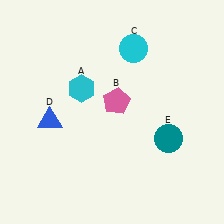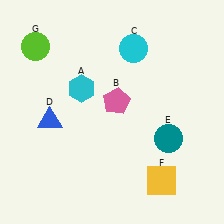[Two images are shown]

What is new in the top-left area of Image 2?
A lime circle (G) was added in the top-left area of Image 2.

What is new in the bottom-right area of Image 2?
A yellow square (F) was added in the bottom-right area of Image 2.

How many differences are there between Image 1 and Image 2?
There are 2 differences between the two images.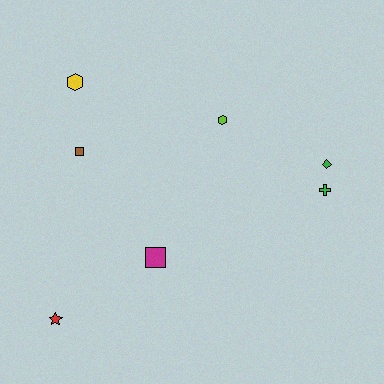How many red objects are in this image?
There is 1 red object.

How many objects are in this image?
There are 7 objects.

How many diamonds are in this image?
There is 1 diamond.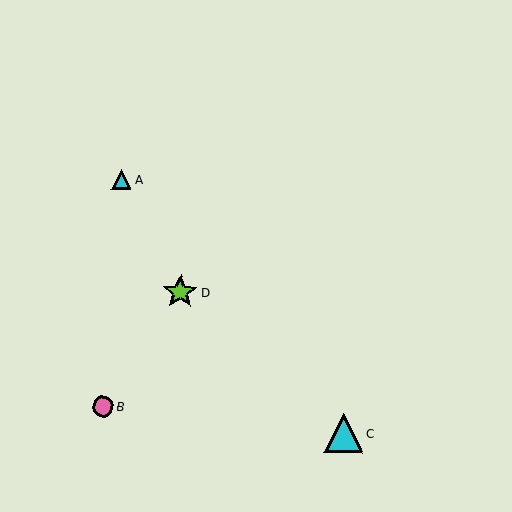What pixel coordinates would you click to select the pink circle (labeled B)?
Click at (103, 407) to select the pink circle B.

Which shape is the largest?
The cyan triangle (labeled C) is the largest.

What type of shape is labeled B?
Shape B is a pink circle.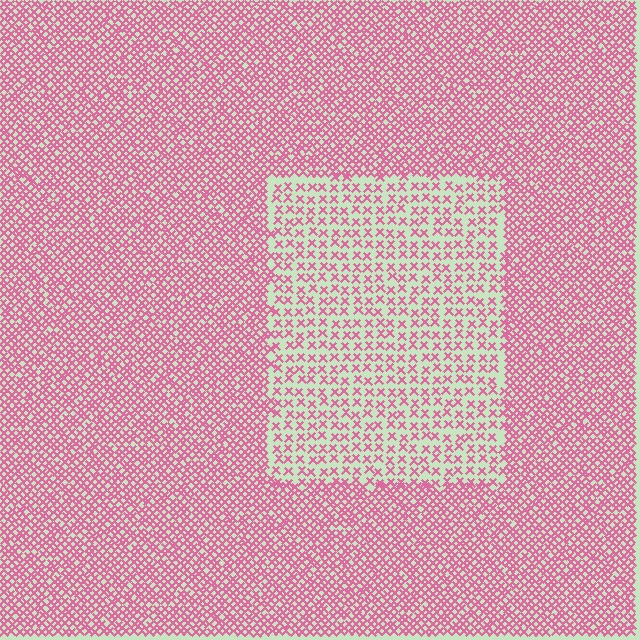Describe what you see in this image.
The image contains small pink elements arranged at two different densities. A rectangle-shaped region is visible where the elements are less densely packed than the surrounding area.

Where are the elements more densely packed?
The elements are more densely packed outside the rectangle boundary.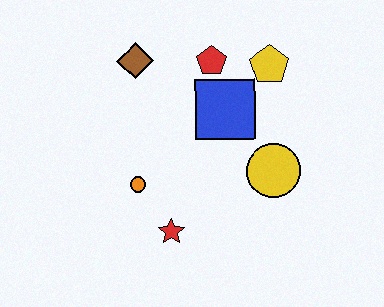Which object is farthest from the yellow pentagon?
The red star is farthest from the yellow pentagon.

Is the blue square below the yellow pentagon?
Yes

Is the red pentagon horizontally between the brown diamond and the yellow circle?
Yes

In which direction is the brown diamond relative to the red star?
The brown diamond is above the red star.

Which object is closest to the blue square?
The red pentagon is closest to the blue square.